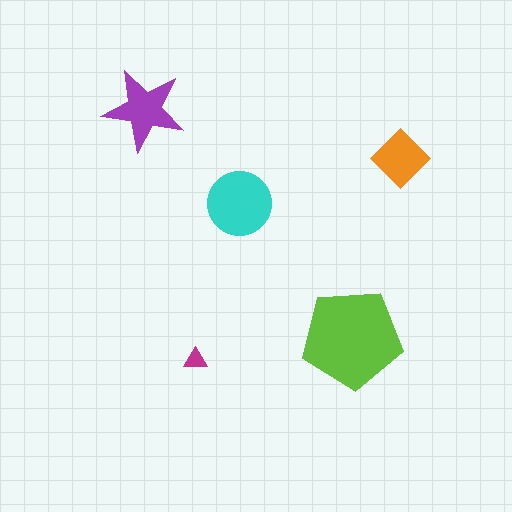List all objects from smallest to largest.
The magenta triangle, the orange diamond, the purple star, the cyan circle, the lime pentagon.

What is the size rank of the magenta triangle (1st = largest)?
5th.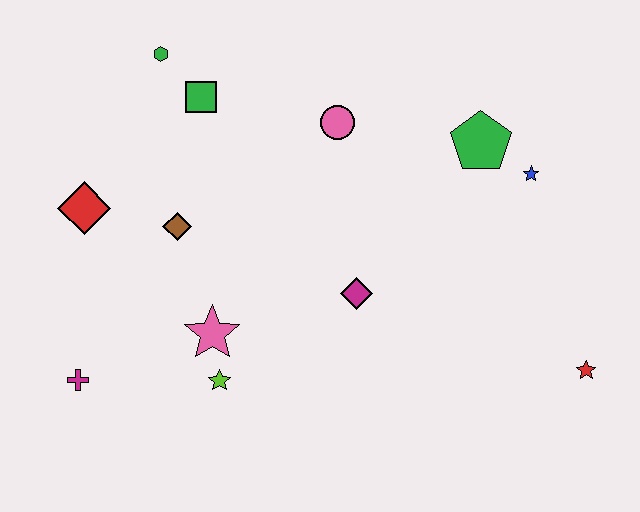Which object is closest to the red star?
The blue star is closest to the red star.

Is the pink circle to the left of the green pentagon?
Yes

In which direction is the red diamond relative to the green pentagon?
The red diamond is to the left of the green pentagon.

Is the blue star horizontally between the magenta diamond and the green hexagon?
No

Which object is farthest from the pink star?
The red star is farthest from the pink star.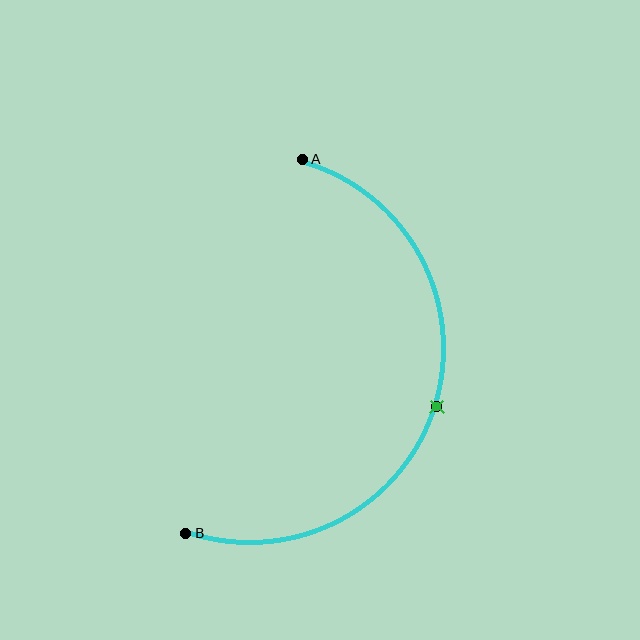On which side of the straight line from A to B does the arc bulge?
The arc bulges to the right of the straight line connecting A and B.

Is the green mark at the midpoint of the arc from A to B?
Yes. The green mark lies on the arc at equal arc-length from both A and B — it is the arc midpoint.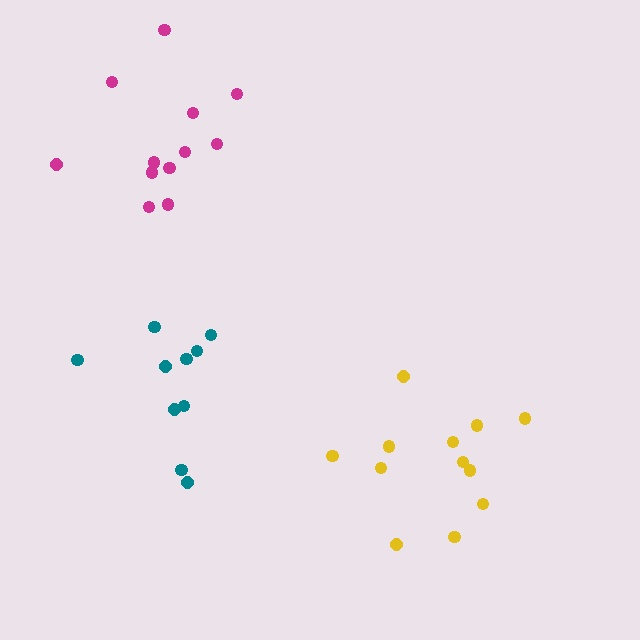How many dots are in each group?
Group 1: 12 dots, Group 2: 10 dots, Group 3: 12 dots (34 total).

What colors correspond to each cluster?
The clusters are colored: yellow, teal, magenta.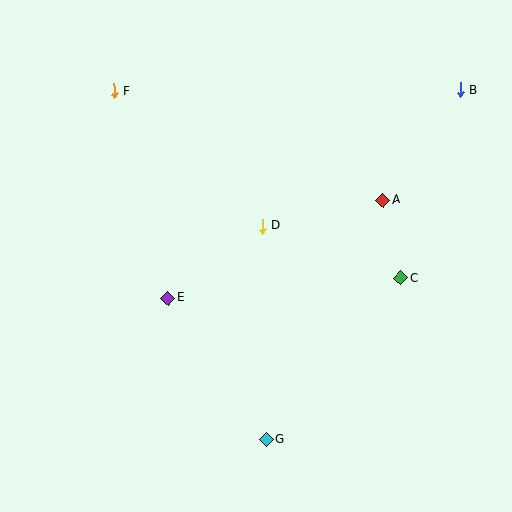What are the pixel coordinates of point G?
Point G is at (266, 439).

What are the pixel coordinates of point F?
Point F is at (114, 91).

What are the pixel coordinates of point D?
Point D is at (262, 226).